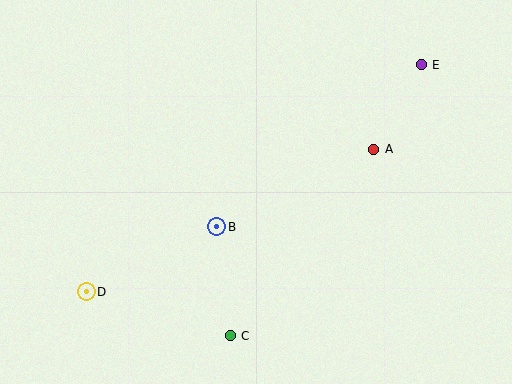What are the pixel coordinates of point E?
Point E is at (421, 65).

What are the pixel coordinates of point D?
Point D is at (86, 292).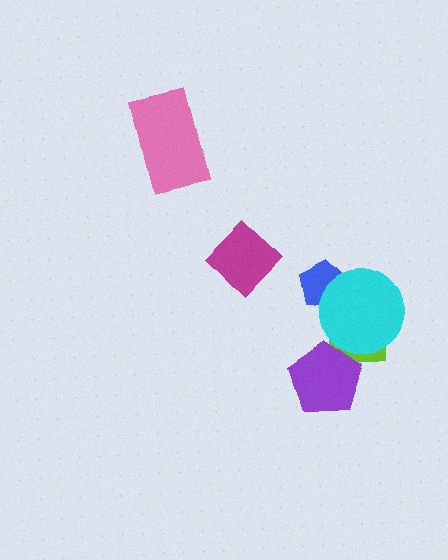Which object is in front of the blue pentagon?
The cyan circle is in front of the blue pentagon.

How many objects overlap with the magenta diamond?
0 objects overlap with the magenta diamond.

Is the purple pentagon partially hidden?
No, no other shape covers it.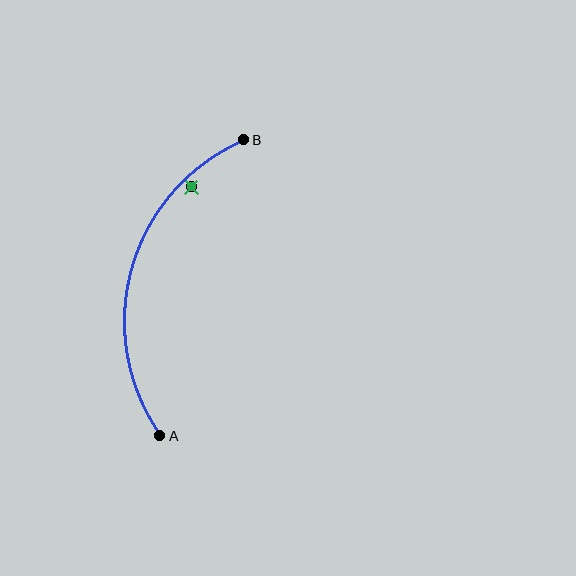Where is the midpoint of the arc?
The arc midpoint is the point on the curve farthest from the straight line joining A and B. It sits to the left of that line.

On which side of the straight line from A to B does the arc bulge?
The arc bulges to the left of the straight line connecting A and B.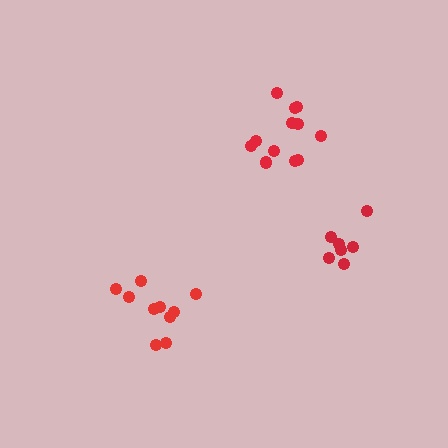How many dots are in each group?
Group 1: 10 dots, Group 2: 12 dots, Group 3: 7 dots (29 total).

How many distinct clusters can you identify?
There are 3 distinct clusters.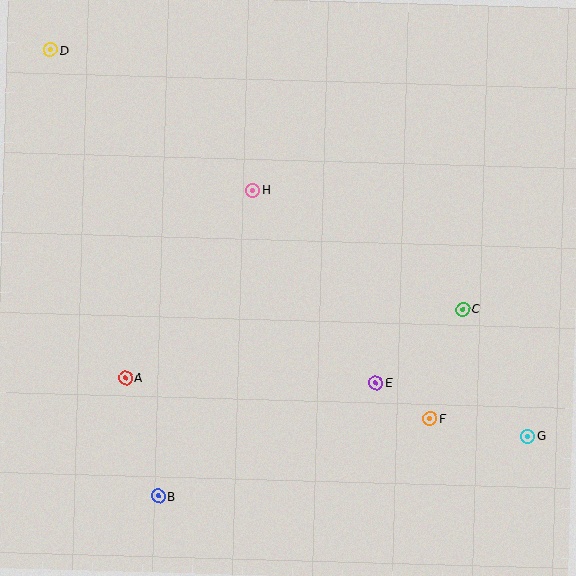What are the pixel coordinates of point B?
Point B is at (158, 496).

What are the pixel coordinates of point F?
Point F is at (430, 419).